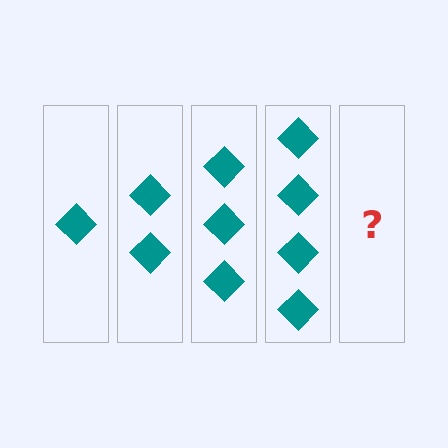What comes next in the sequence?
The next element should be 5 diamonds.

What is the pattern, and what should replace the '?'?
The pattern is that each step adds one more diamond. The '?' should be 5 diamonds.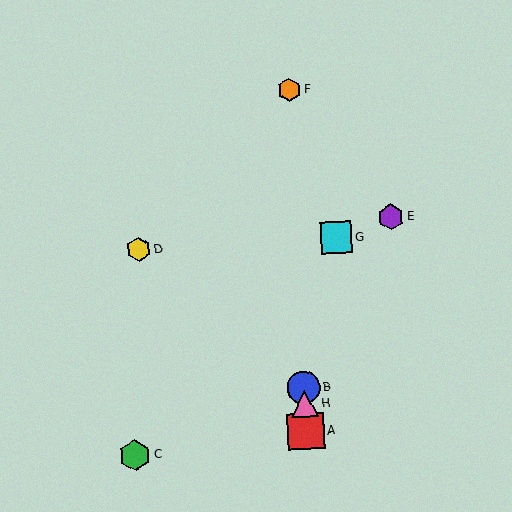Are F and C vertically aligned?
No, F is at x≈289 and C is at x≈135.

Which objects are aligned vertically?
Objects A, B, F, H are aligned vertically.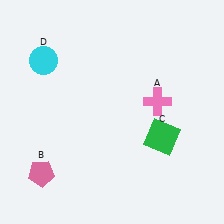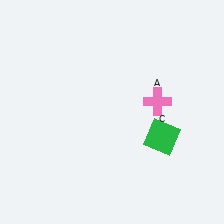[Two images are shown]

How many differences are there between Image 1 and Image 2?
There are 2 differences between the two images.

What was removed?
The cyan circle (D), the pink pentagon (B) were removed in Image 2.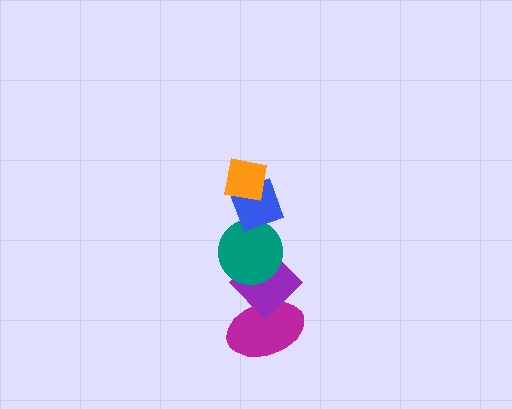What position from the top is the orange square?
The orange square is 1st from the top.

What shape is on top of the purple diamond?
The teal circle is on top of the purple diamond.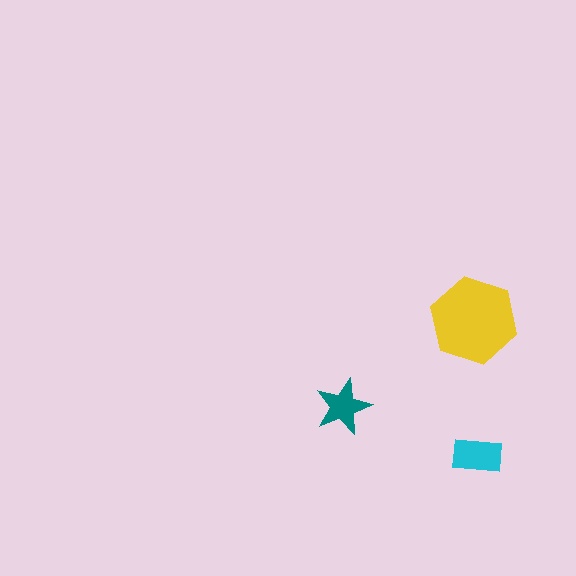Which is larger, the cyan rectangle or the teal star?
The cyan rectangle.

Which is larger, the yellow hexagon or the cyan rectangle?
The yellow hexagon.